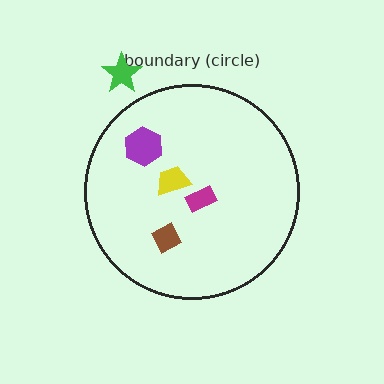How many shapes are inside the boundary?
4 inside, 1 outside.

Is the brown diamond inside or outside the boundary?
Inside.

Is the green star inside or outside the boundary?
Outside.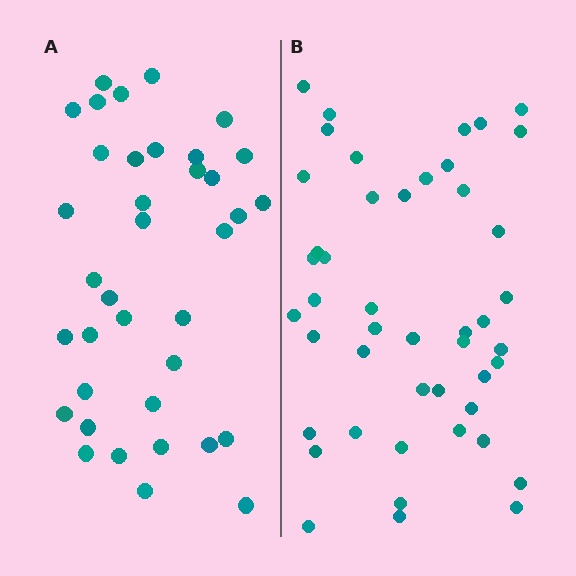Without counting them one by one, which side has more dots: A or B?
Region B (the right region) has more dots.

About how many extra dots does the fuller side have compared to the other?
Region B has roughly 8 or so more dots than region A.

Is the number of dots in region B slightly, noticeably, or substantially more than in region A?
Region B has only slightly more — the two regions are fairly close. The ratio is roughly 1.2 to 1.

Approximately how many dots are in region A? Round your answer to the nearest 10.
About 40 dots. (The exact count is 37, which rounds to 40.)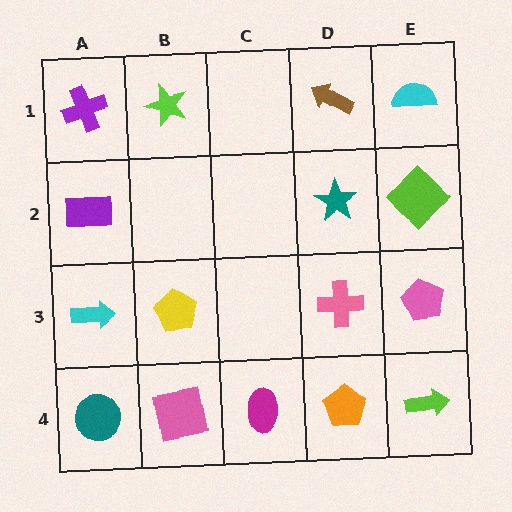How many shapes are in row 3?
4 shapes.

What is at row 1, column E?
A cyan semicircle.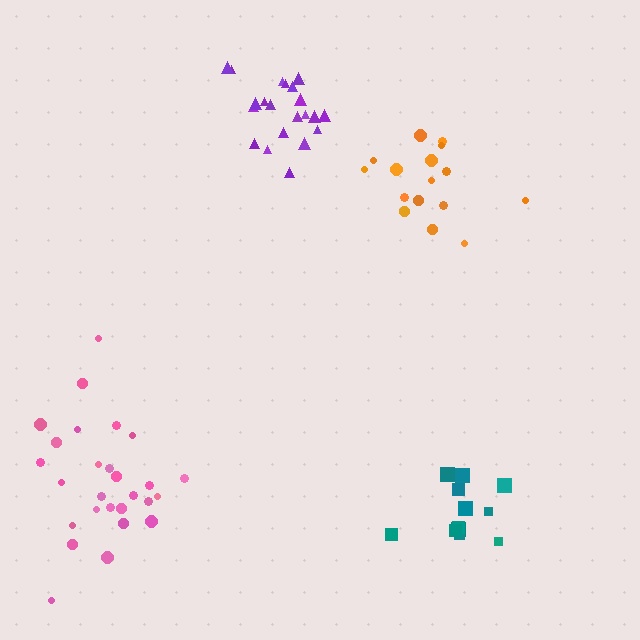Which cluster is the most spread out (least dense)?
Orange.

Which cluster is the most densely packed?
Purple.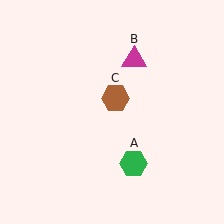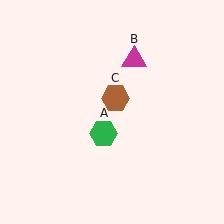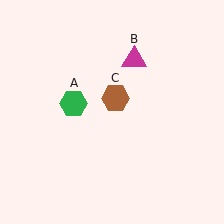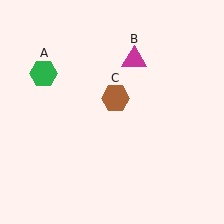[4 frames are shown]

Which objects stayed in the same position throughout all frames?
Magenta triangle (object B) and brown hexagon (object C) remained stationary.